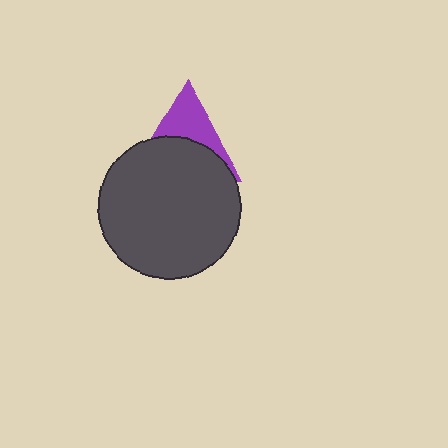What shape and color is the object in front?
The object in front is a dark gray circle.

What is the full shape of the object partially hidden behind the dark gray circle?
The partially hidden object is a purple triangle.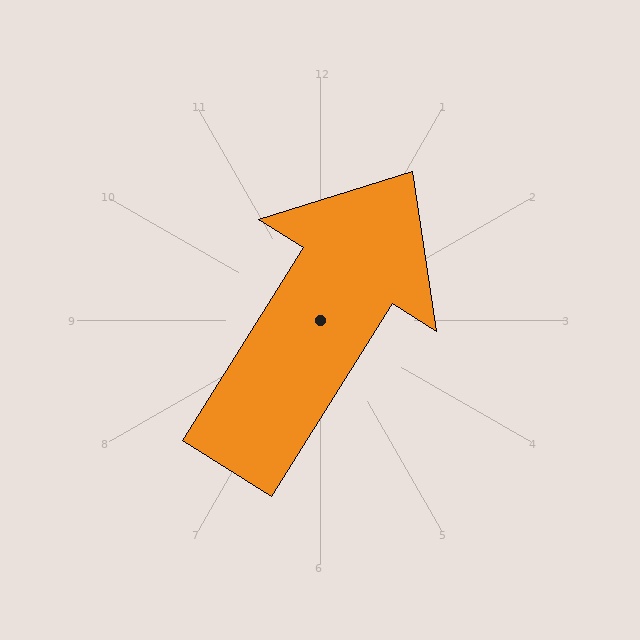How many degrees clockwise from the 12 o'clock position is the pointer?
Approximately 32 degrees.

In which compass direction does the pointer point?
Northeast.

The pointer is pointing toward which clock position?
Roughly 1 o'clock.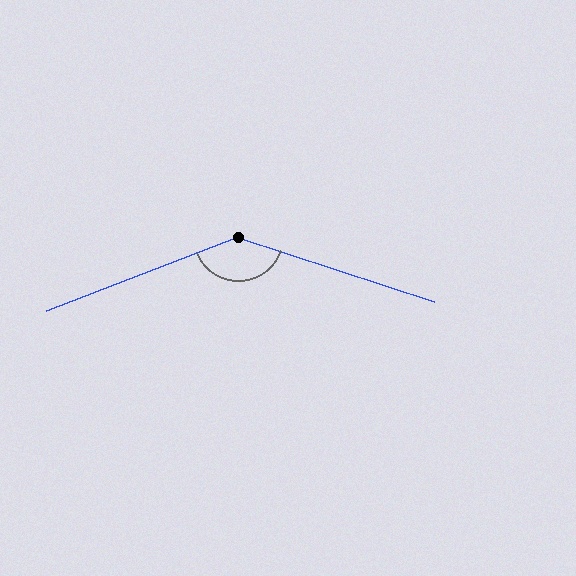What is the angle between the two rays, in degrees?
Approximately 141 degrees.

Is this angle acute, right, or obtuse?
It is obtuse.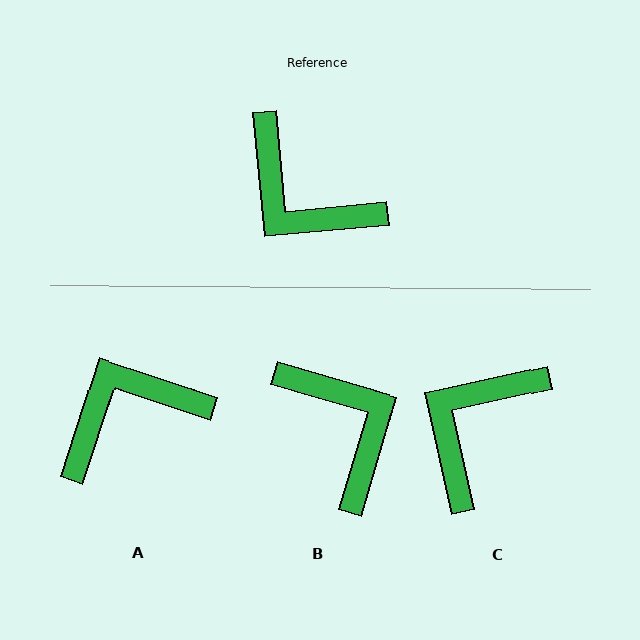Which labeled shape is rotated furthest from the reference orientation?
B, about 159 degrees away.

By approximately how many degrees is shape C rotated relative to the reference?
Approximately 83 degrees clockwise.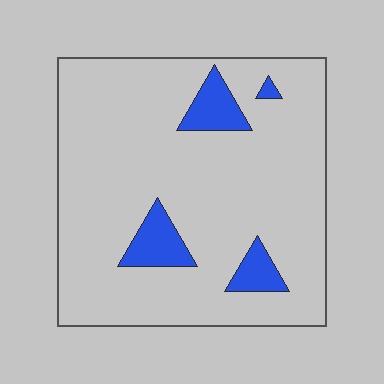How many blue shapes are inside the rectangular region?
4.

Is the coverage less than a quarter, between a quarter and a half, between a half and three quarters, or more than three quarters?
Less than a quarter.